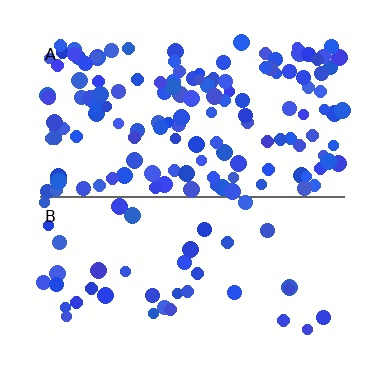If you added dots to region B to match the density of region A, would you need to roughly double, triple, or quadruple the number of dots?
Approximately quadruple.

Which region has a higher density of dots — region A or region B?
A (the top).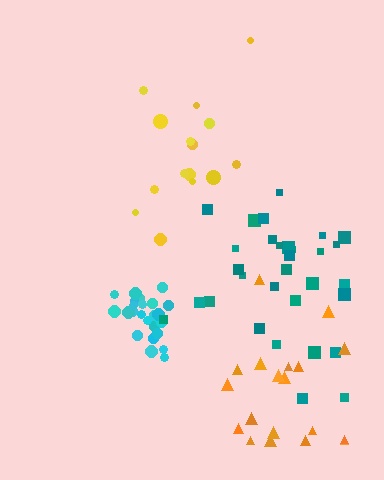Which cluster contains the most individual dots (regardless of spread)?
Teal (31).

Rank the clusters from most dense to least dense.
cyan, teal, orange, yellow.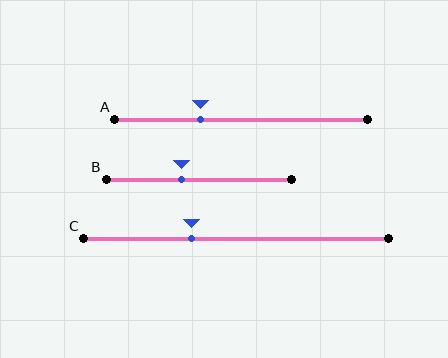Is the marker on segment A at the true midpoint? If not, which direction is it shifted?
No, the marker on segment A is shifted to the left by about 16% of the segment length.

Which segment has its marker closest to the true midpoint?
Segment B has its marker closest to the true midpoint.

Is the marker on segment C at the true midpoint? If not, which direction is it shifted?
No, the marker on segment C is shifted to the left by about 14% of the segment length.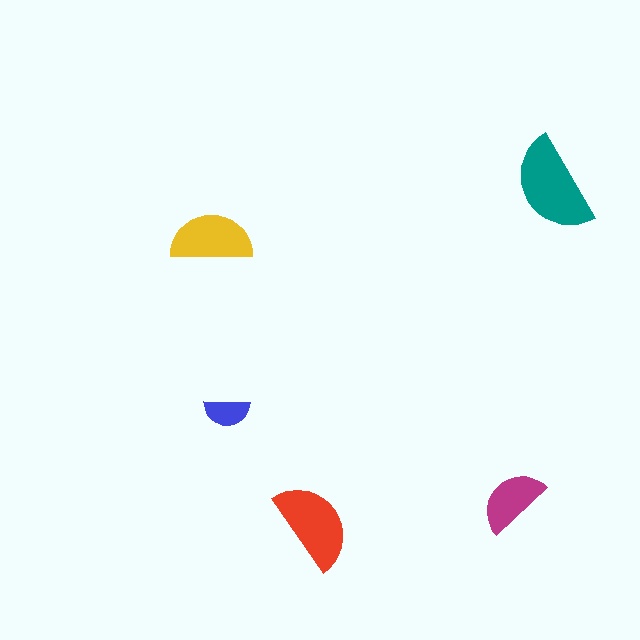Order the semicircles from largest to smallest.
the teal one, the red one, the yellow one, the magenta one, the blue one.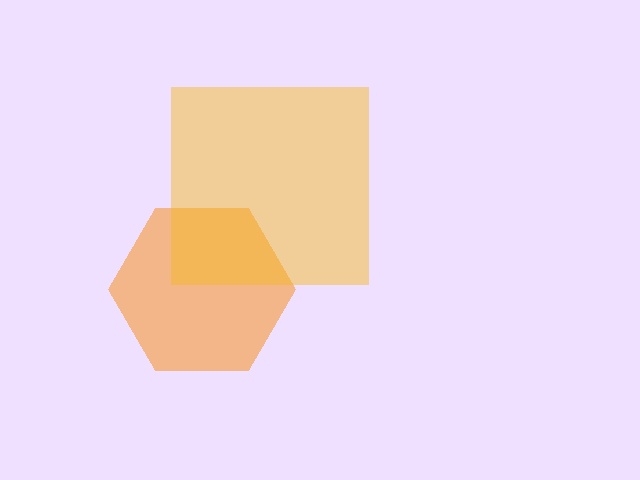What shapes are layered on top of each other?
The layered shapes are: an orange hexagon, a yellow square.